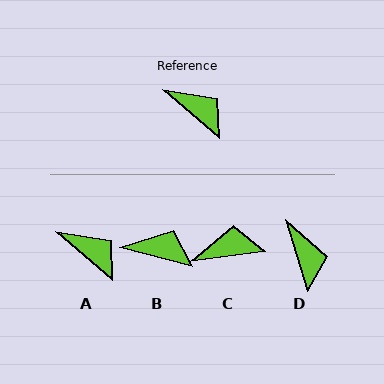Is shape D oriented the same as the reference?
No, it is off by about 32 degrees.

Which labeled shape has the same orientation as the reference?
A.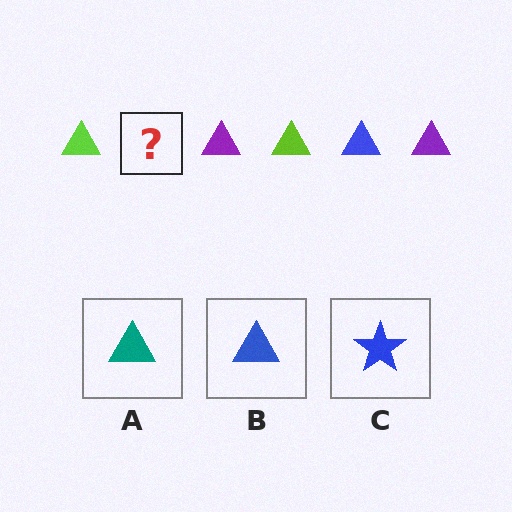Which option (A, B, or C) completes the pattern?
B.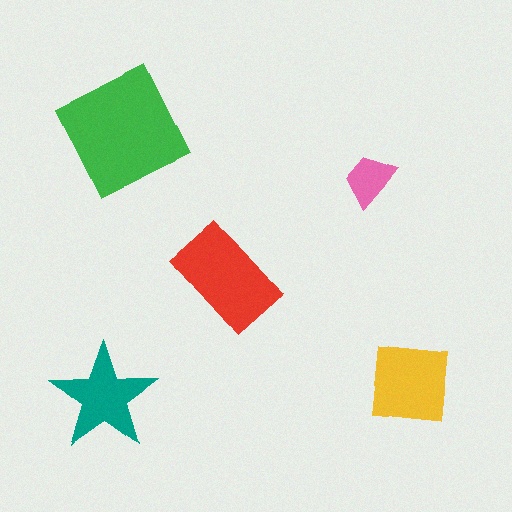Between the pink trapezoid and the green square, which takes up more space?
The green square.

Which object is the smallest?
The pink trapezoid.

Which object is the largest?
The green square.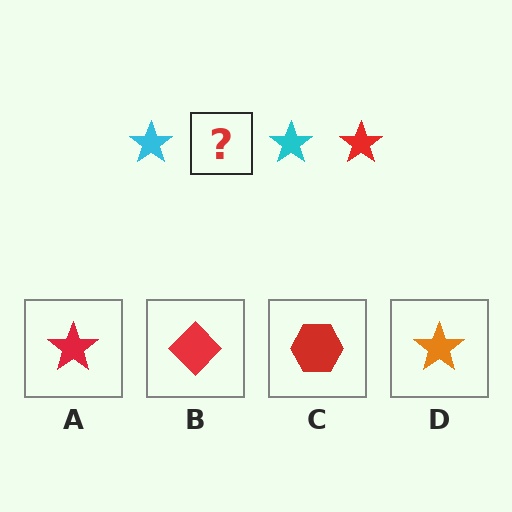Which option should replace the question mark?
Option A.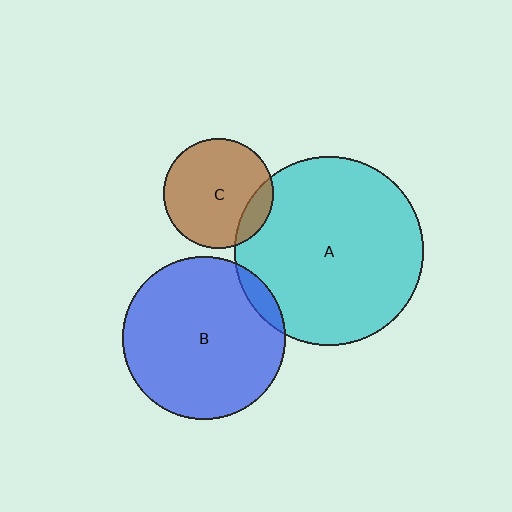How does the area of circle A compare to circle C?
Approximately 2.9 times.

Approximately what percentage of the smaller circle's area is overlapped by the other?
Approximately 5%.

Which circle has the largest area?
Circle A (cyan).